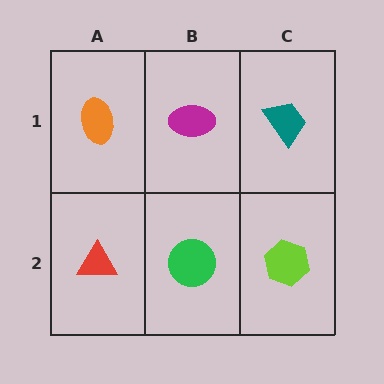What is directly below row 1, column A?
A red triangle.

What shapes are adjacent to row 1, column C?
A lime hexagon (row 2, column C), a magenta ellipse (row 1, column B).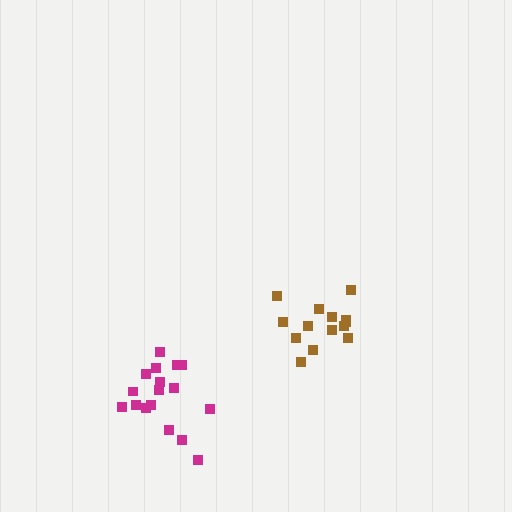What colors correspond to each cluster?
The clusters are colored: brown, magenta.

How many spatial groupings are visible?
There are 2 spatial groupings.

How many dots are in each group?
Group 1: 14 dots, Group 2: 17 dots (31 total).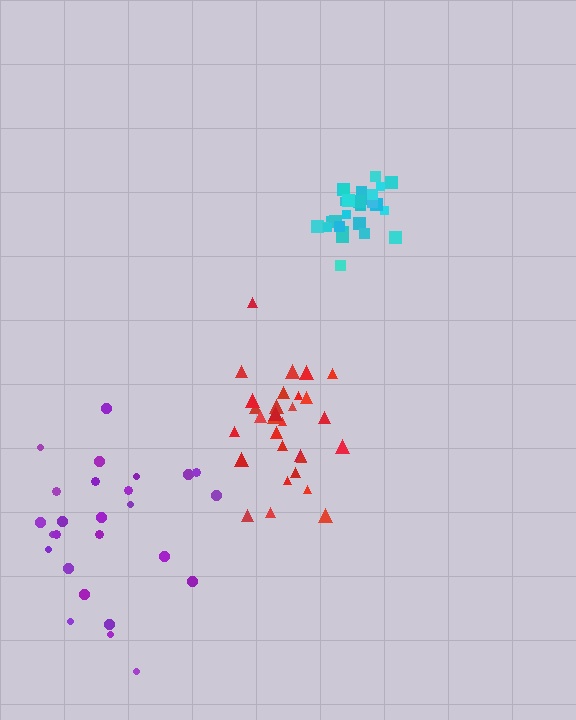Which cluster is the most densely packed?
Cyan.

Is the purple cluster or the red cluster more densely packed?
Red.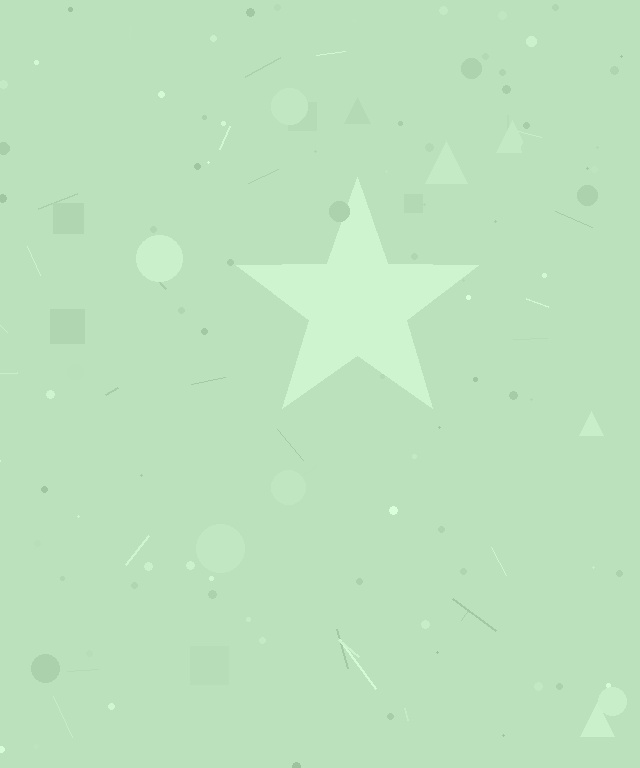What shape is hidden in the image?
A star is hidden in the image.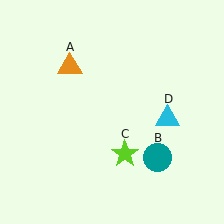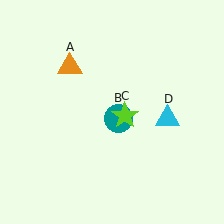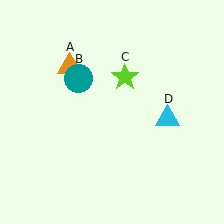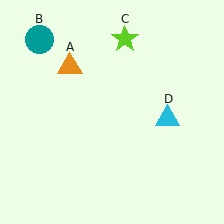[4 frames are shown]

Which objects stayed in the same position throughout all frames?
Orange triangle (object A) and cyan triangle (object D) remained stationary.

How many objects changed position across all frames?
2 objects changed position: teal circle (object B), lime star (object C).